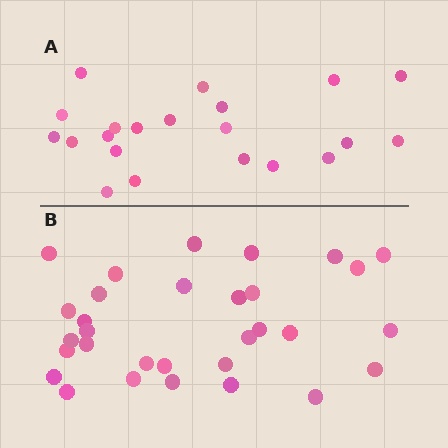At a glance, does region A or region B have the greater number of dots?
Region B (the bottom region) has more dots.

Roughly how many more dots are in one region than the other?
Region B has roughly 10 or so more dots than region A.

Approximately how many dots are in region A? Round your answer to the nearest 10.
About 20 dots. (The exact count is 21, which rounds to 20.)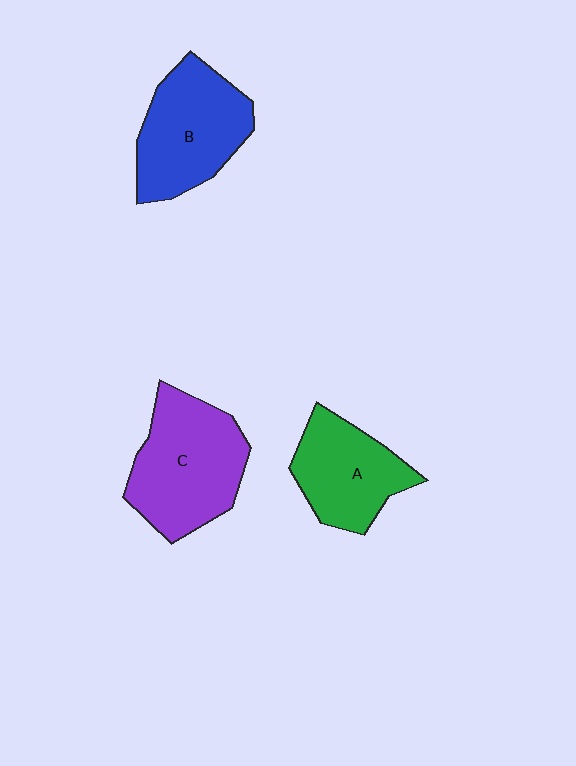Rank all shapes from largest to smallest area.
From largest to smallest: C (purple), B (blue), A (green).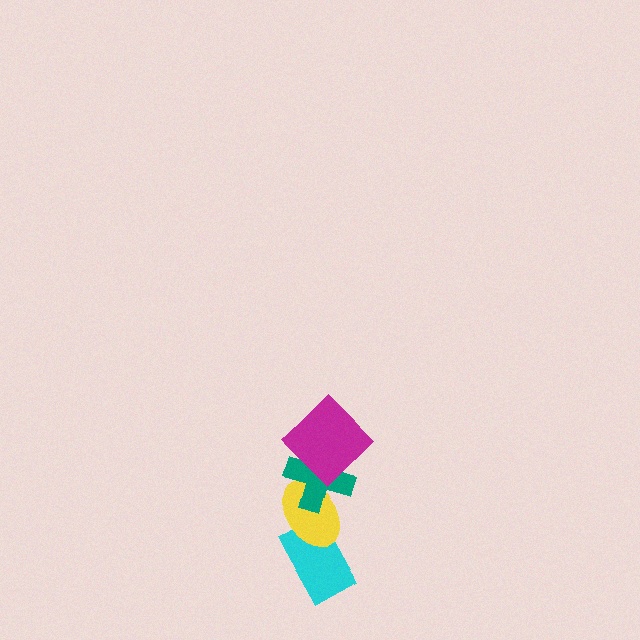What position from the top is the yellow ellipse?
The yellow ellipse is 3rd from the top.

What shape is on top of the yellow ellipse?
The teal cross is on top of the yellow ellipse.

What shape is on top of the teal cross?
The magenta diamond is on top of the teal cross.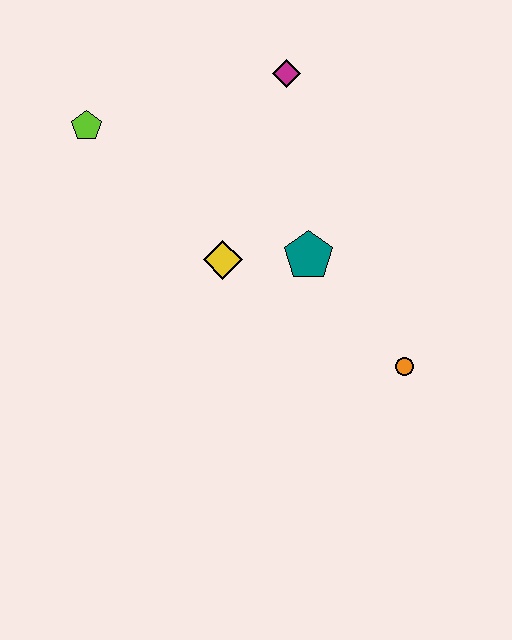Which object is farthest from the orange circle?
The lime pentagon is farthest from the orange circle.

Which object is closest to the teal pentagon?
The yellow diamond is closest to the teal pentagon.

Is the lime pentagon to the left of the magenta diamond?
Yes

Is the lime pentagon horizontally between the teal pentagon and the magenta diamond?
No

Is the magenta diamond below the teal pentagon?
No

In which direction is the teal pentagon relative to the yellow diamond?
The teal pentagon is to the right of the yellow diamond.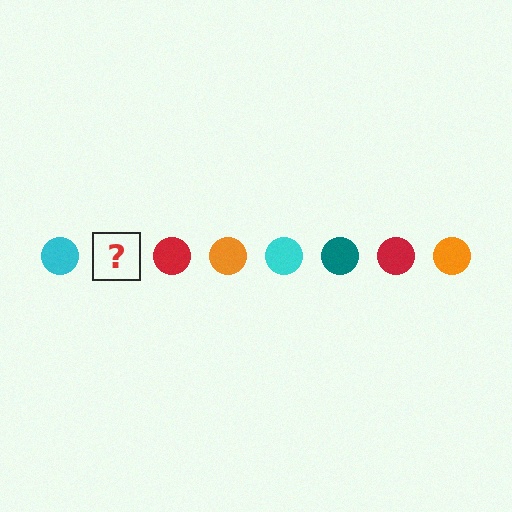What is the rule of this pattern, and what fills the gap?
The rule is that the pattern cycles through cyan, teal, red, orange circles. The gap should be filled with a teal circle.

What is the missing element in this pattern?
The missing element is a teal circle.